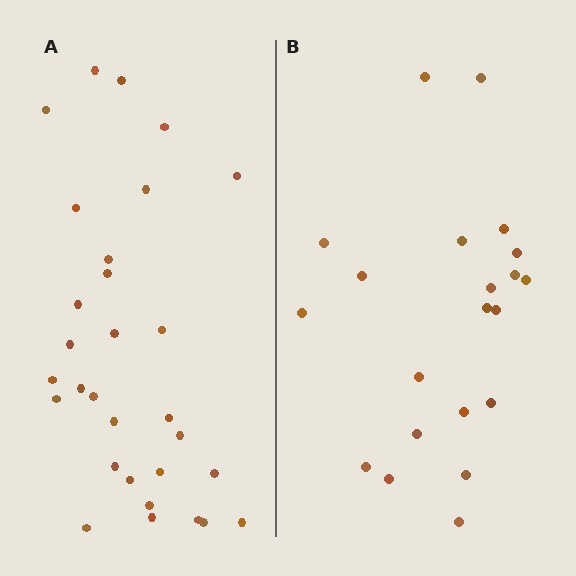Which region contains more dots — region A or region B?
Region A (the left region) has more dots.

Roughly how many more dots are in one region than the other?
Region A has roughly 8 or so more dots than region B.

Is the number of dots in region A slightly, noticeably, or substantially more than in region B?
Region A has noticeably more, but not dramatically so. The ratio is roughly 1.4 to 1.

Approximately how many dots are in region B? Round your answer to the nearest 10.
About 20 dots. (The exact count is 21, which rounds to 20.)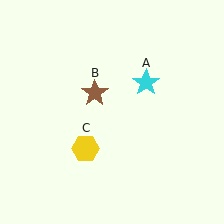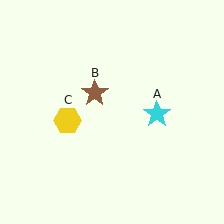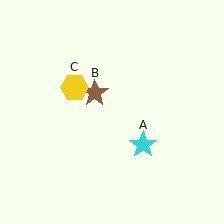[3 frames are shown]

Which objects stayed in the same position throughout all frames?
Brown star (object B) remained stationary.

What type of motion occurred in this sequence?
The cyan star (object A), yellow hexagon (object C) rotated clockwise around the center of the scene.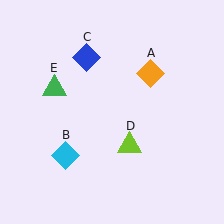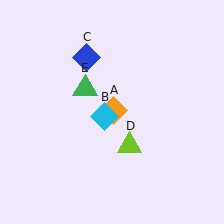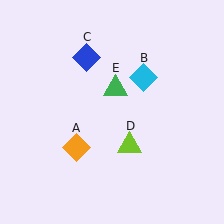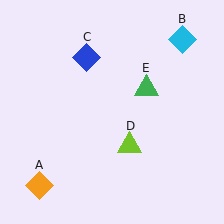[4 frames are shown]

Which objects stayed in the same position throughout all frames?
Blue diamond (object C) and lime triangle (object D) remained stationary.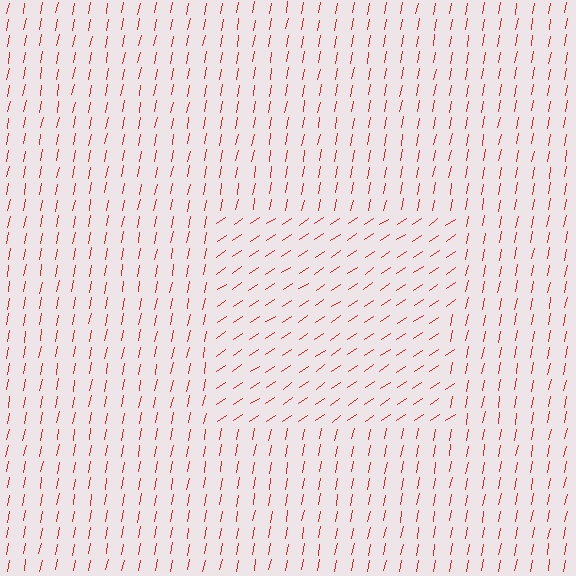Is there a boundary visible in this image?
Yes, there is a texture boundary formed by a change in line orientation.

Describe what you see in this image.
The image is filled with small red line segments. A rectangle region in the image has lines oriented differently from the surrounding lines, creating a visible texture boundary.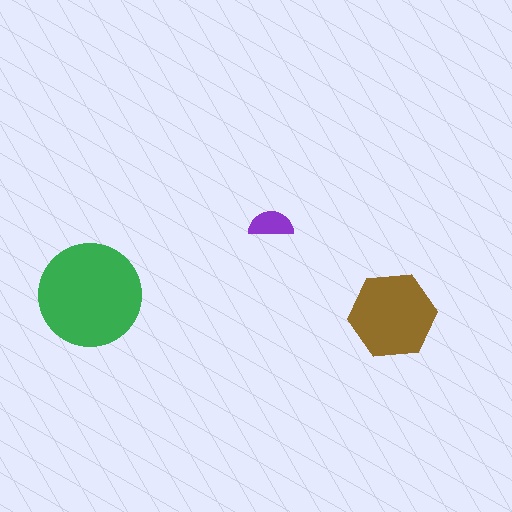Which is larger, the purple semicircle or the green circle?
The green circle.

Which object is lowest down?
The brown hexagon is bottommost.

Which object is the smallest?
The purple semicircle.